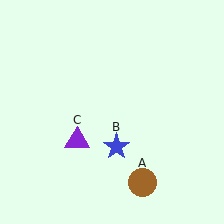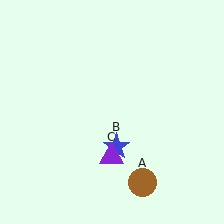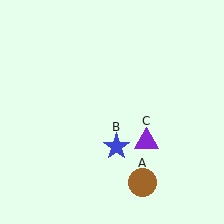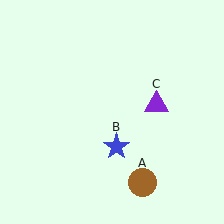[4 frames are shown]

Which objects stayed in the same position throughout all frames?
Brown circle (object A) and blue star (object B) remained stationary.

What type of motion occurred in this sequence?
The purple triangle (object C) rotated counterclockwise around the center of the scene.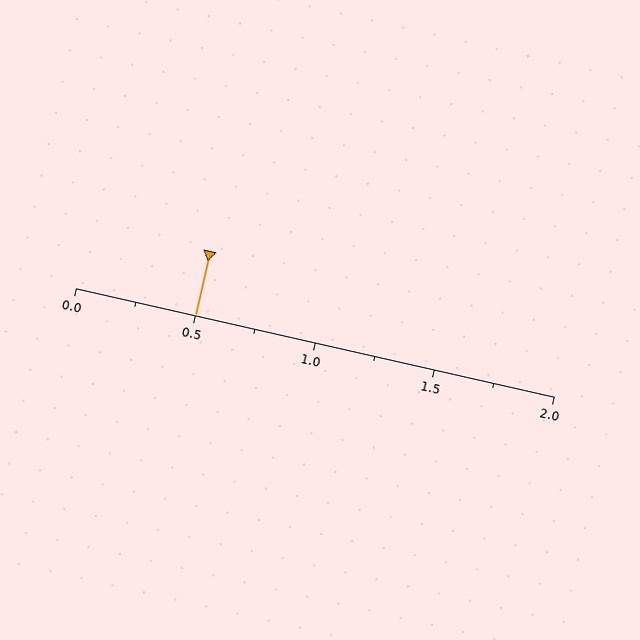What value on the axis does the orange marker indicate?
The marker indicates approximately 0.5.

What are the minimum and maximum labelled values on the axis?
The axis runs from 0.0 to 2.0.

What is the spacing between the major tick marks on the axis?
The major ticks are spaced 0.5 apart.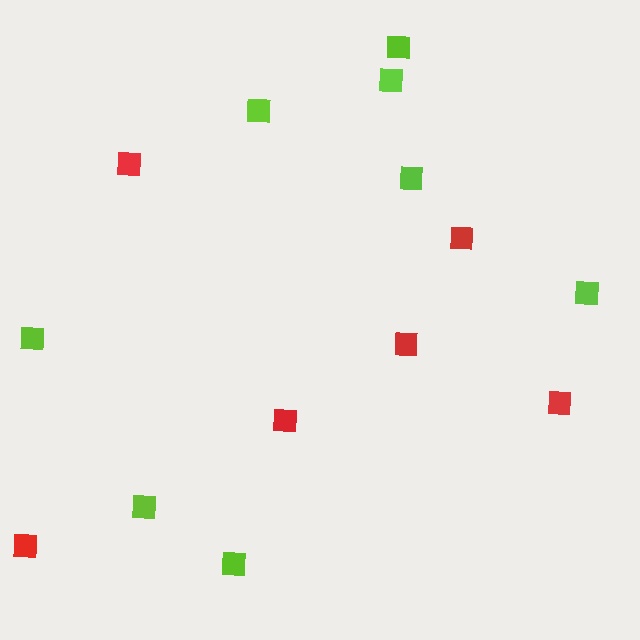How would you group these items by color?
There are 2 groups: one group of red squares (6) and one group of lime squares (8).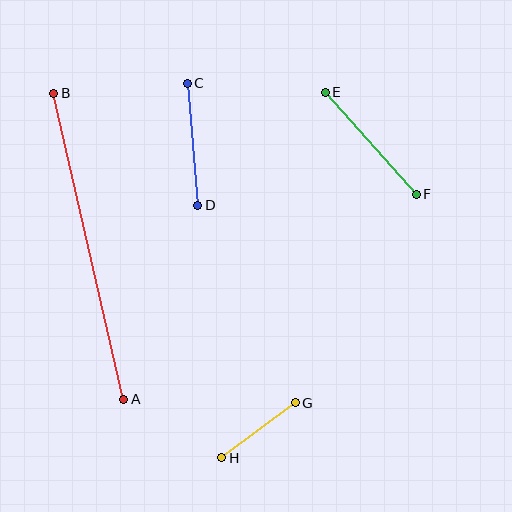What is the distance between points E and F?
The distance is approximately 137 pixels.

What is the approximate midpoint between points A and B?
The midpoint is at approximately (89, 246) pixels.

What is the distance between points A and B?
The distance is approximately 314 pixels.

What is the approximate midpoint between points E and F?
The midpoint is at approximately (371, 143) pixels.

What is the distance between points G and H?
The distance is approximately 92 pixels.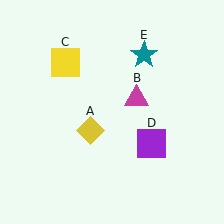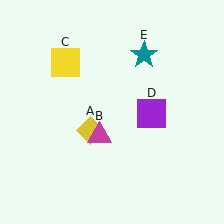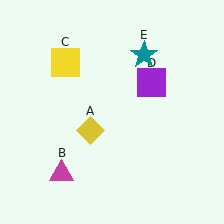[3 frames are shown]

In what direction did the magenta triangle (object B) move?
The magenta triangle (object B) moved down and to the left.